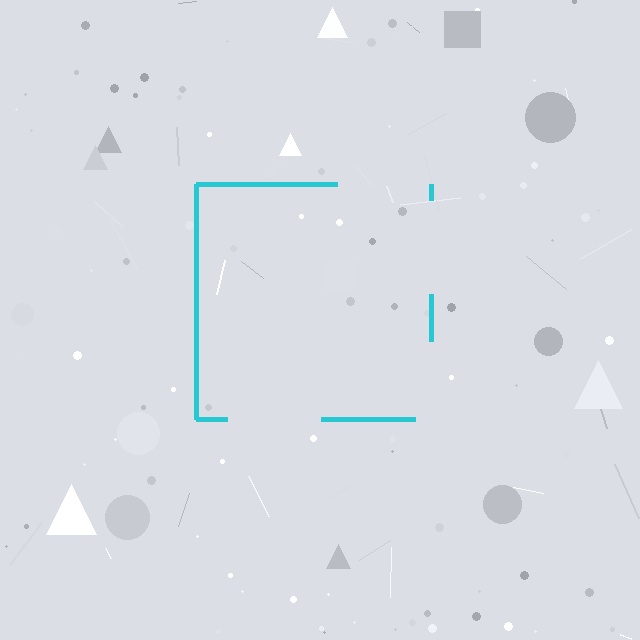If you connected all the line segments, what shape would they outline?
They would outline a square.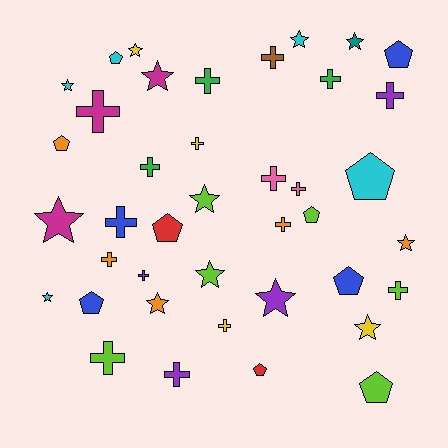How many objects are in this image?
There are 40 objects.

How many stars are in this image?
There are 13 stars.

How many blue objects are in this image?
There are 4 blue objects.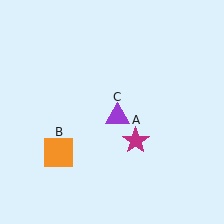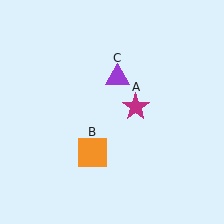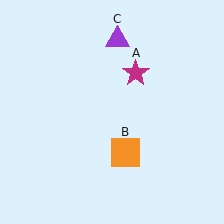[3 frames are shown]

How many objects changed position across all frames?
3 objects changed position: magenta star (object A), orange square (object B), purple triangle (object C).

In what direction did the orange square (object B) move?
The orange square (object B) moved right.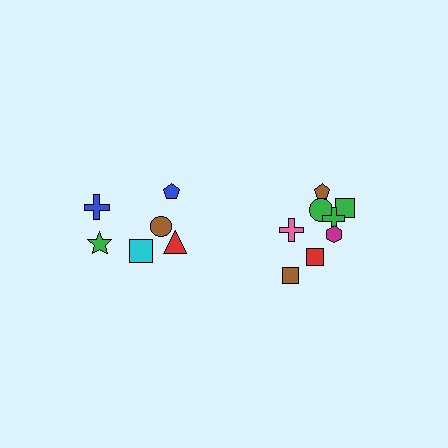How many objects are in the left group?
There are 6 objects.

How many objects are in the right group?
There are 8 objects.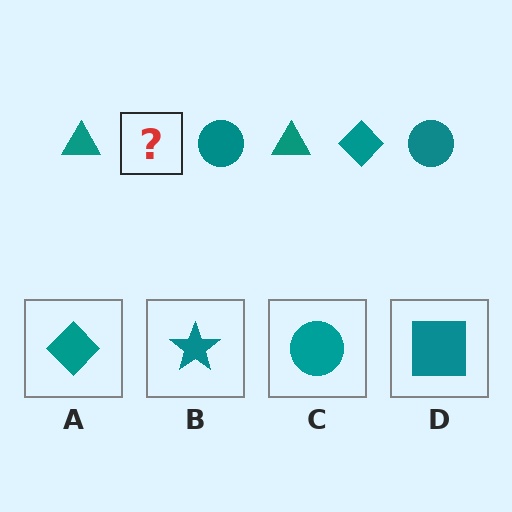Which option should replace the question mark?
Option A.